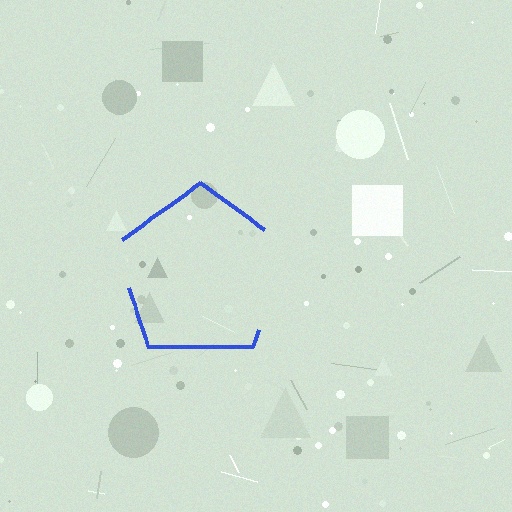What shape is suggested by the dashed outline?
The dashed outline suggests a pentagon.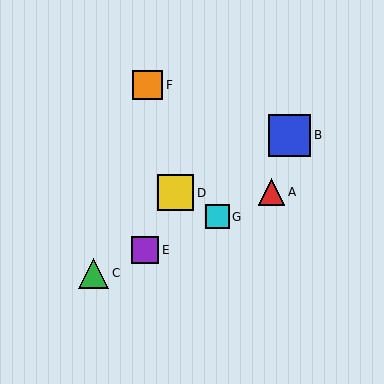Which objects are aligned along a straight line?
Objects A, C, E, G are aligned along a straight line.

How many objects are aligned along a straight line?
4 objects (A, C, E, G) are aligned along a straight line.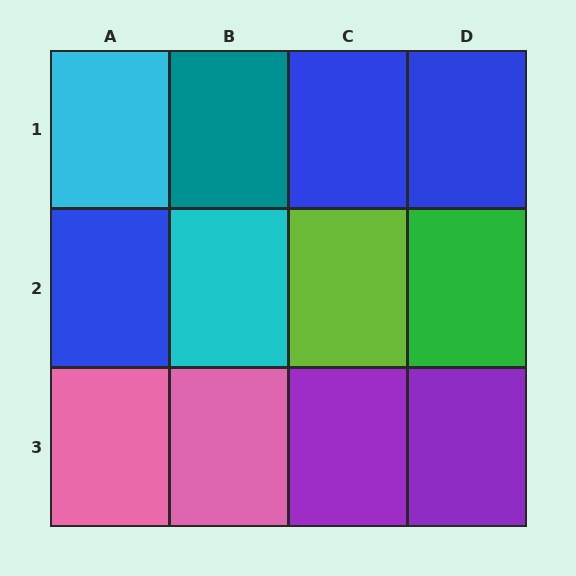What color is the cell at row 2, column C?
Lime.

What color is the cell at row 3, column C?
Purple.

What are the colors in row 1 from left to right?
Cyan, teal, blue, blue.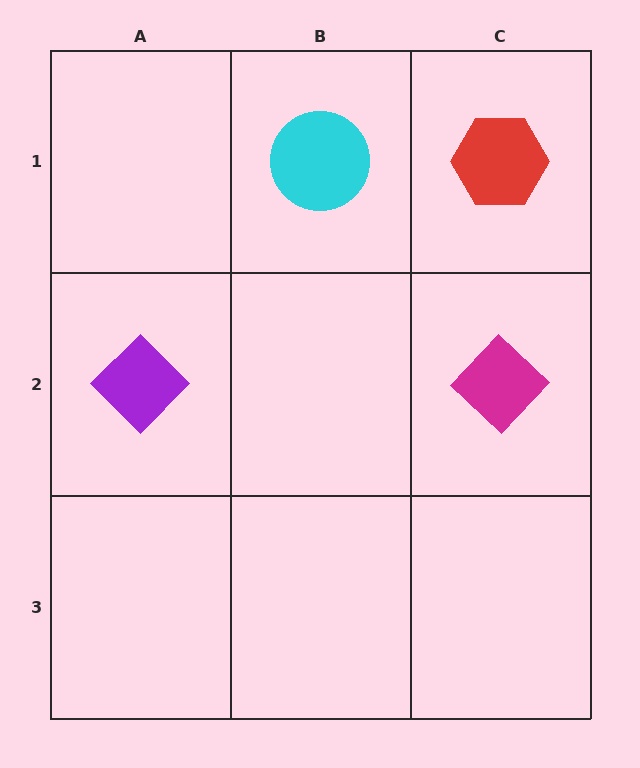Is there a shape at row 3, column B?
No, that cell is empty.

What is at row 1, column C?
A red hexagon.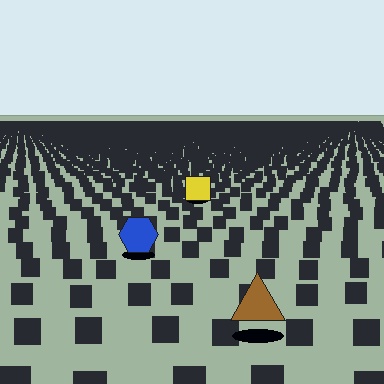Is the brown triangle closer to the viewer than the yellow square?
Yes. The brown triangle is closer — you can tell from the texture gradient: the ground texture is coarser near it.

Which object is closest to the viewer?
The brown triangle is closest. The texture marks near it are larger and more spread out.